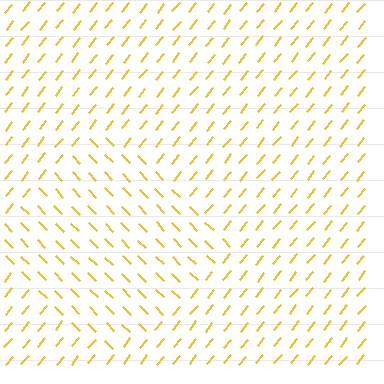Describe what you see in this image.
The image is filled with small yellow line segments. A diamond region in the image has lines oriented differently from the surrounding lines, creating a visible texture boundary.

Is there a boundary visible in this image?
Yes, there is a texture boundary formed by a change in line orientation.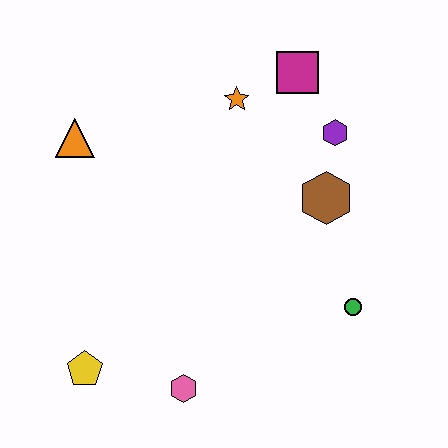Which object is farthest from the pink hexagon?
The magenta square is farthest from the pink hexagon.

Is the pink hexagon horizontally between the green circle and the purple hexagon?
No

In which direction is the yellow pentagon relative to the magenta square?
The yellow pentagon is below the magenta square.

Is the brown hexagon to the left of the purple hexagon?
Yes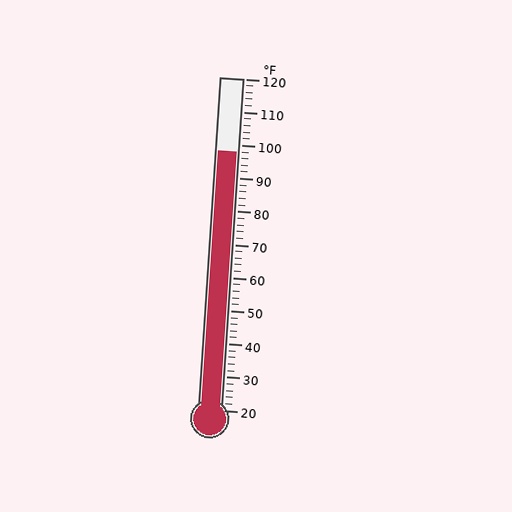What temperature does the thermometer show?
The thermometer shows approximately 98°F.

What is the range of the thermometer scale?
The thermometer scale ranges from 20°F to 120°F.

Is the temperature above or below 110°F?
The temperature is below 110°F.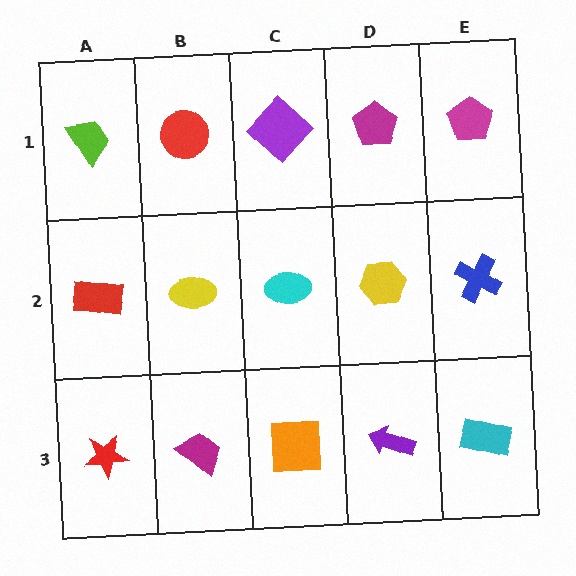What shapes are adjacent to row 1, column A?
A red rectangle (row 2, column A), a red circle (row 1, column B).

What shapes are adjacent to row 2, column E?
A magenta pentagon (row 1, column E), a cyan rectangle (row 3, column E), a yellow hexagon (row 2, column D).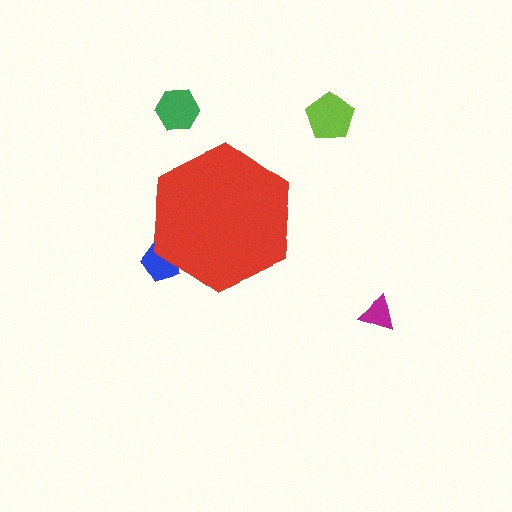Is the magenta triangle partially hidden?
No, the magenta triangle is fully visible.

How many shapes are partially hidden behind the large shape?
1 shape is partially hidden.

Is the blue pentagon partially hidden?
Yes, the blue pentagon is partially hidden behind the red hexagon.